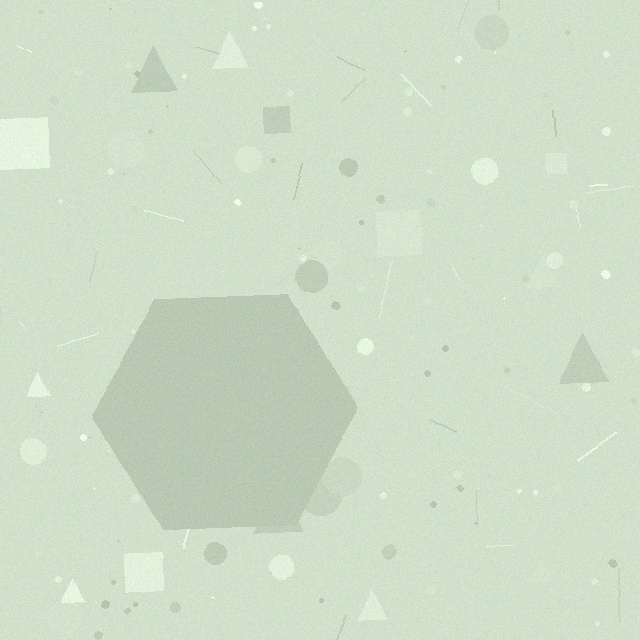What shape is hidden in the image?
A hexagon is hidden in the image.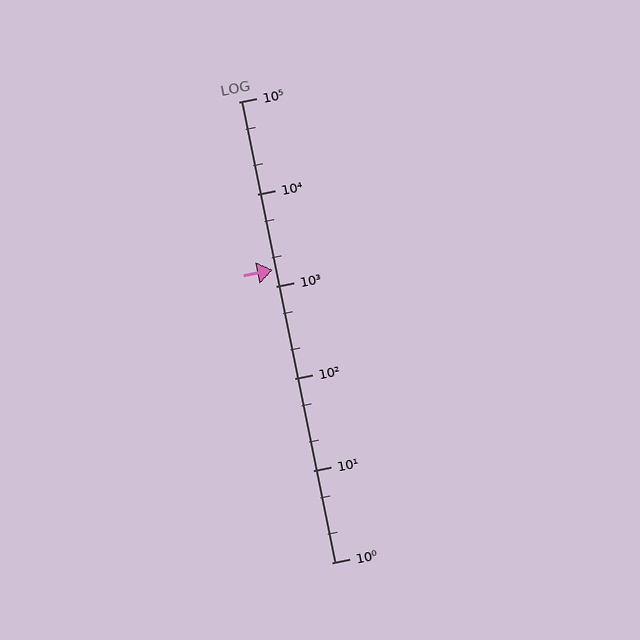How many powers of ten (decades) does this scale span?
The scale spans 5 decades, from 1 to 100000.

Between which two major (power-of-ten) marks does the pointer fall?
The pointer is between 1000 and 10000.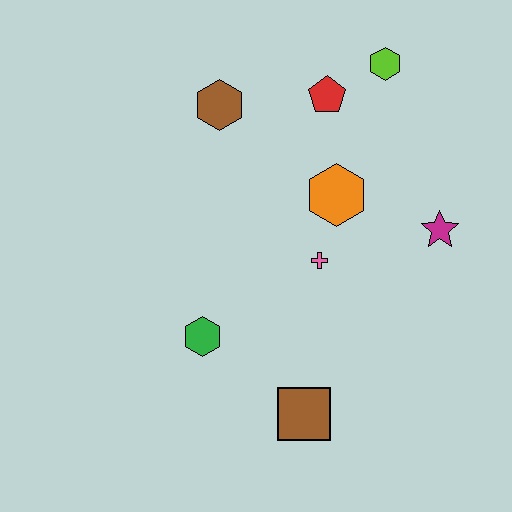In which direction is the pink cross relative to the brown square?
The pink cross is above the brown square.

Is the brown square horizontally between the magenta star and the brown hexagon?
Yes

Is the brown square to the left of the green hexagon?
No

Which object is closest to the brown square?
The green hexagon is closest to the brown square.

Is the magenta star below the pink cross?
No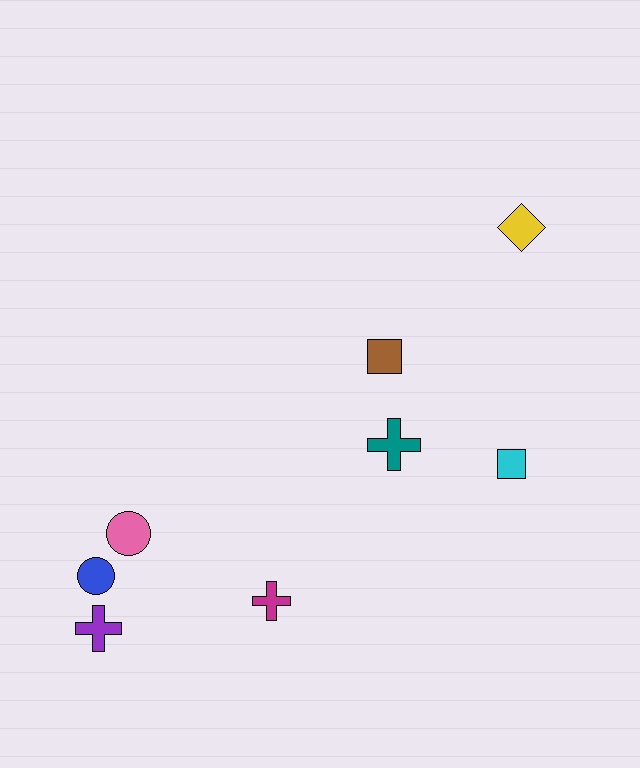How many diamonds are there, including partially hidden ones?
There is 1 diamond.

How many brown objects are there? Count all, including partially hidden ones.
There is 1 brown object.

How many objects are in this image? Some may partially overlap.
There are 8 objects.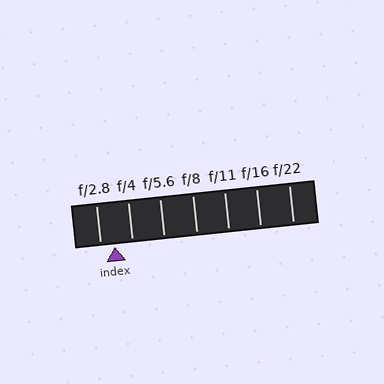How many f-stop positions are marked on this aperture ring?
There are 7 f-stop positions marked.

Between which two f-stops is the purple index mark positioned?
The index mark is between f/2.8 and f/4.